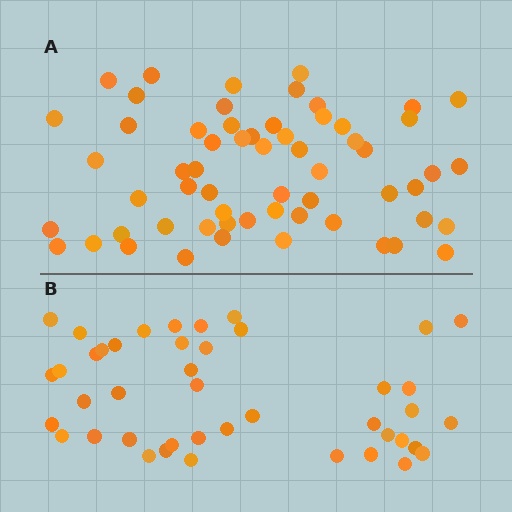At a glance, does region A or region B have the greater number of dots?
Region A (the top region) has more dots.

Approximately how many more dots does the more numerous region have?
Region A has approximately 15 more dots than region B.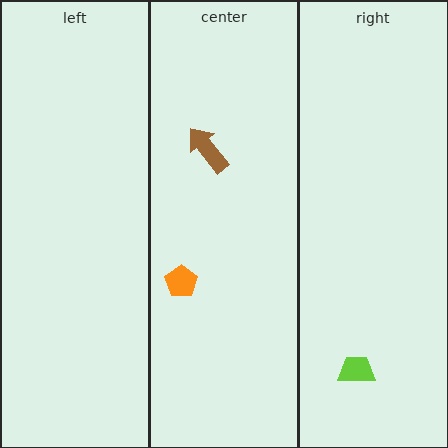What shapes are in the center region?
The orange pentagon, the brown arrow.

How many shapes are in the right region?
1.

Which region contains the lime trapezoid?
The right region.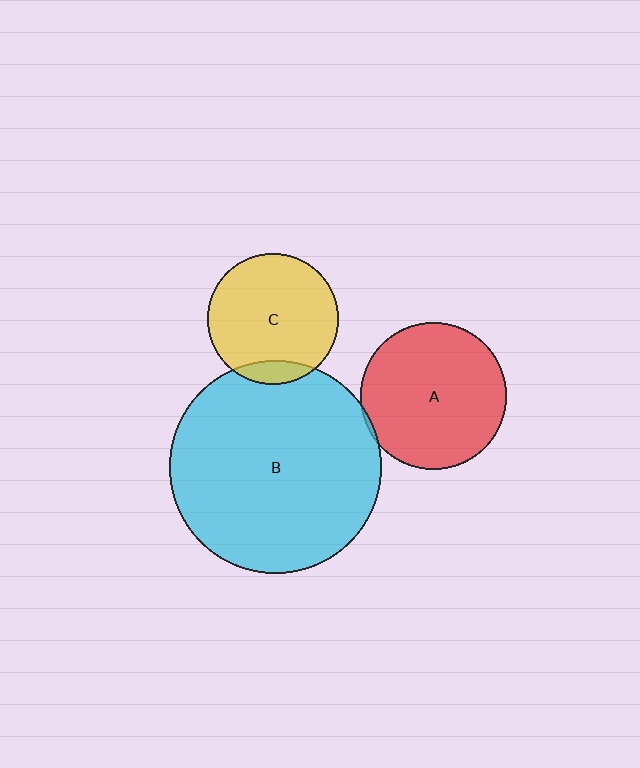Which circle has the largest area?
Circle B (cyan).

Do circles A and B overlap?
Yes.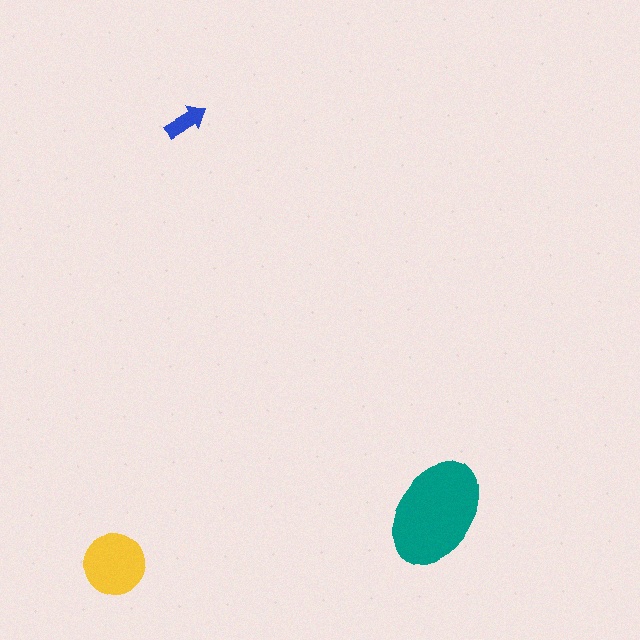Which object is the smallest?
The blue arrow.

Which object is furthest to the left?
The yellow circle is leftmost.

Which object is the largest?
The teal ellipse.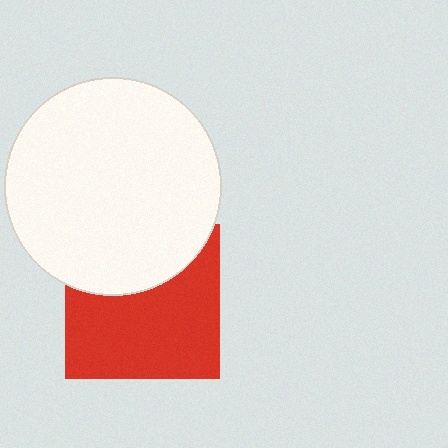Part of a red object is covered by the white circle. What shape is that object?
It is a square.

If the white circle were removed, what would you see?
You would see the complete red square.